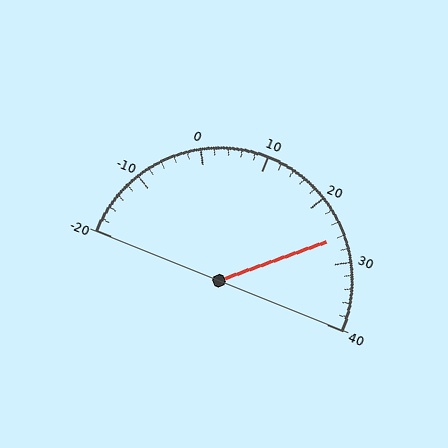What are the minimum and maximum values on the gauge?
The gauge ranges from -20 to 40.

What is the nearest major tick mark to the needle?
The nearest major tick mark is 30.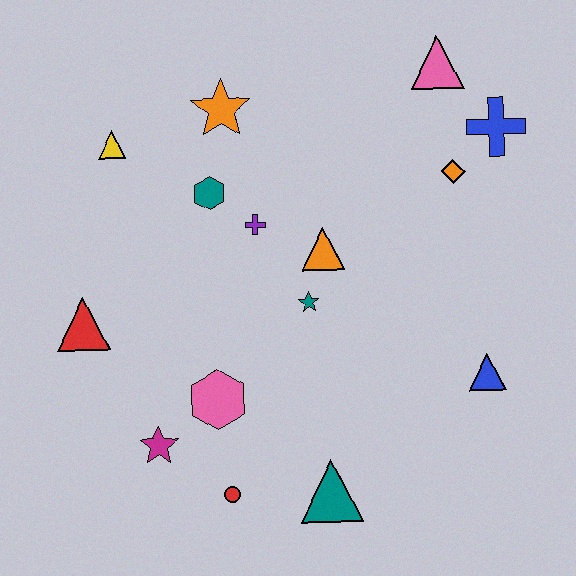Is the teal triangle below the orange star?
Yes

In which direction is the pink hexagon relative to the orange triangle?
The pink hexagon is below the orange triangle.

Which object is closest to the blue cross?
The orange diamond is closest to the blue cross.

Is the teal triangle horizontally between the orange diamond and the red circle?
Yes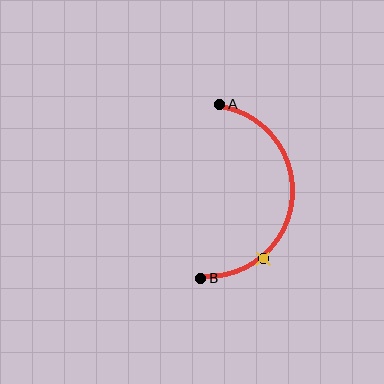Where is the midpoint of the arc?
The arc midpoint is the point on the curve farthest from the straight line joining A and B. It sits to the right of that line.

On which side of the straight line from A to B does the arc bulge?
The arc bulges to the right of the straight line connecting A and B.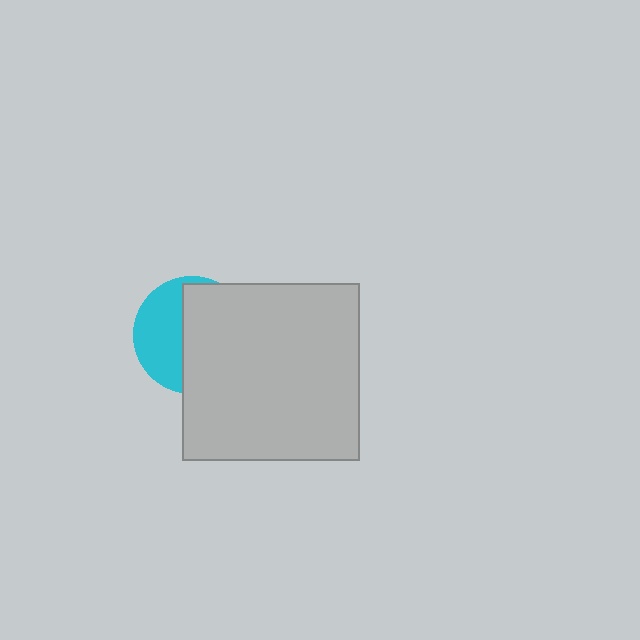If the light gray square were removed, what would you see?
You would see the complete cyan circle.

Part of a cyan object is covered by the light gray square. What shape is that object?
It is a circle.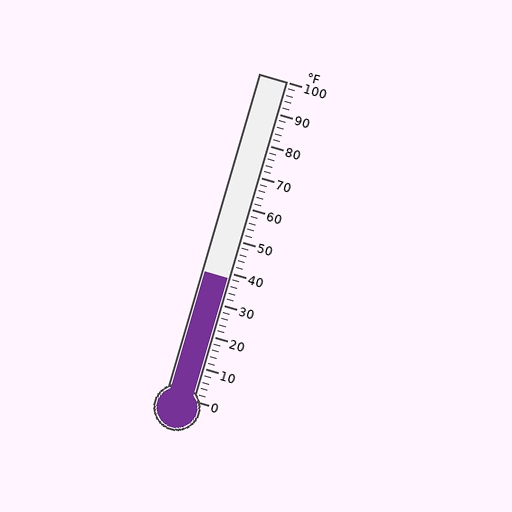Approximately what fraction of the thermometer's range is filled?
The thermometer is filled to approximately 40% of its range.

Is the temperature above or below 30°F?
The temperature is above 30°F.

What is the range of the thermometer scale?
The thermometer scale ranges from 0°F to 100°F.